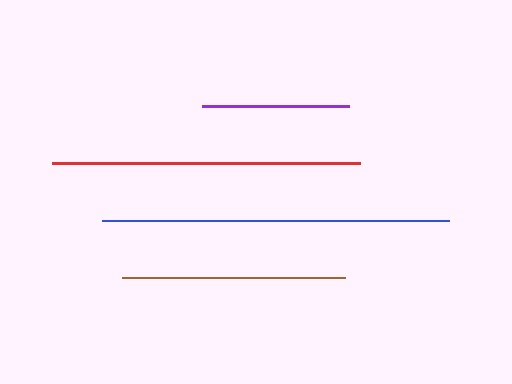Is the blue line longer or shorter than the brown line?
The blue line is longer than the brown line.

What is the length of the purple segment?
The purple segment is approximately 146 pixels long.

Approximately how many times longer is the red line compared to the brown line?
The red line is approximately 1.4 times the length of the brown line.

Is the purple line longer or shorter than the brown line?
The brown line is longer than the purple line.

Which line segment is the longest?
The blue line is the longest at approximately 347 pixels.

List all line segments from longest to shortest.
From longest to shortest: blue, red, brown, purple.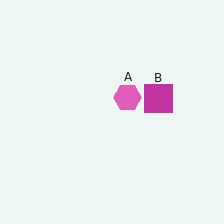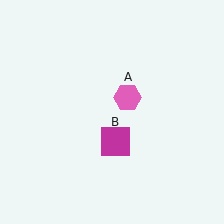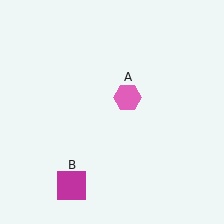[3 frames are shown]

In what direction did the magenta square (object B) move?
The magenta square (object B) moved down and to the left.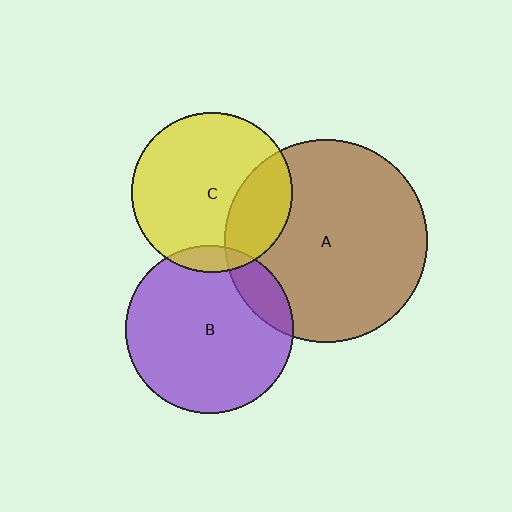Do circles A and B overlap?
Yes.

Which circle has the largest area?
Circle A (brown).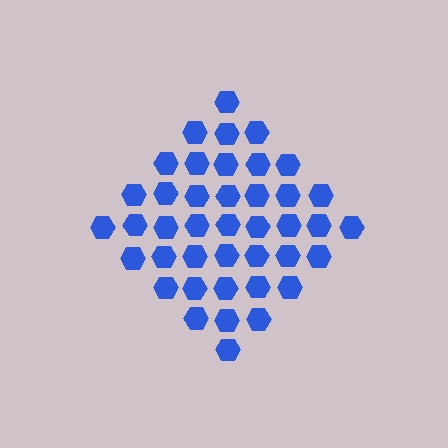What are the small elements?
The small elements are hexagons.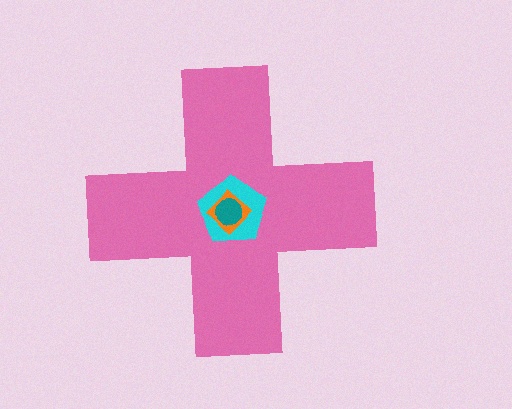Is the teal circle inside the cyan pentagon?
Yes.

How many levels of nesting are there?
4.